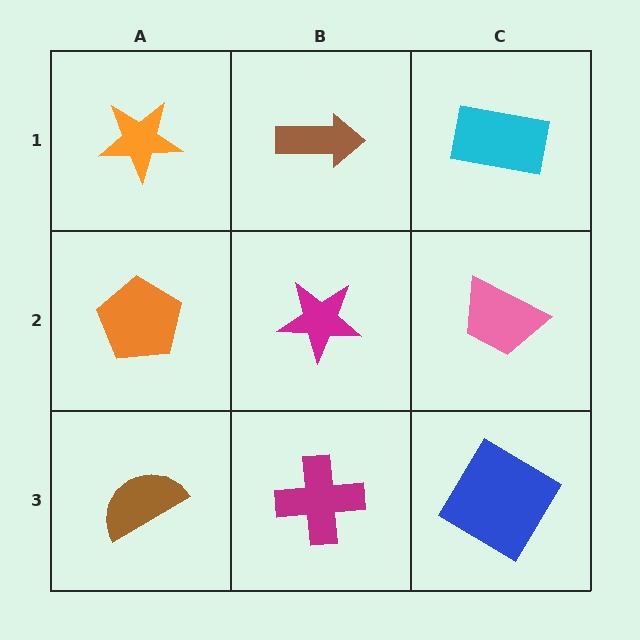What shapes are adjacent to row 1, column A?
An orange pentagon (row 2, column A), a brown arrow (row 1, column B).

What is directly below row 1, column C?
A pink trapezoid.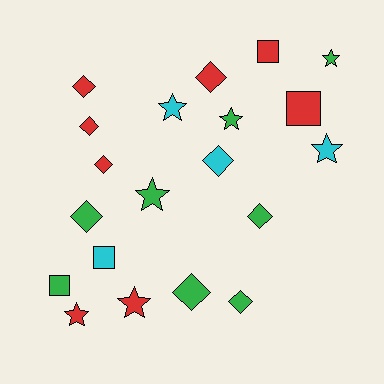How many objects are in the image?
There are 20 objects.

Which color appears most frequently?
Red, with 8 objects.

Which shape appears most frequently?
Diamond, with 9 objects.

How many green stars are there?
There are 3 green stars.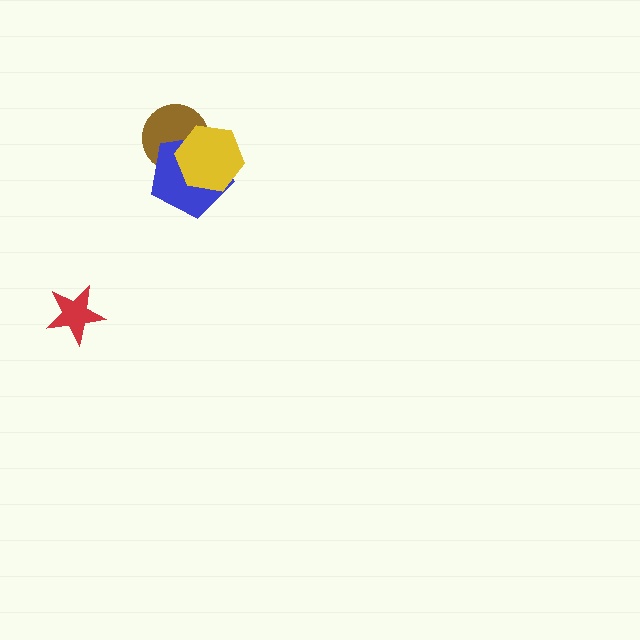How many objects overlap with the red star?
0 objects overlap with the red star.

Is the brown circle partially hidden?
Yes, it is partially covered by another shape.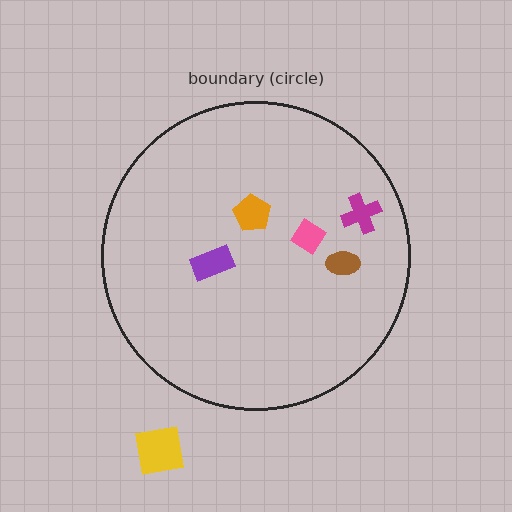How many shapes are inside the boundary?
5 inside, 1 outside.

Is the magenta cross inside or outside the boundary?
Inside.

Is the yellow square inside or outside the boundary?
Outside.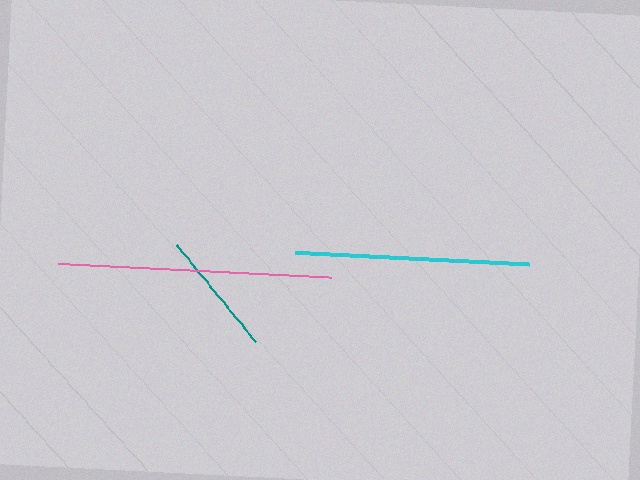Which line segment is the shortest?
The teal line is the shortest at approximately 126 pixels.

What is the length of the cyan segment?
The cyan segment is approximately 234 pixels long.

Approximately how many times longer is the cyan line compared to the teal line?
The cyan line is approximately 1.9 times the length of the teal line.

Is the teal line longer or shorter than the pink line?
The pink line is longer than the teal line.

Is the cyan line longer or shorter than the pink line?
The pink line is longer than the cyan line.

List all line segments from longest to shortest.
From longest to shortest: pink, cyan, teal.